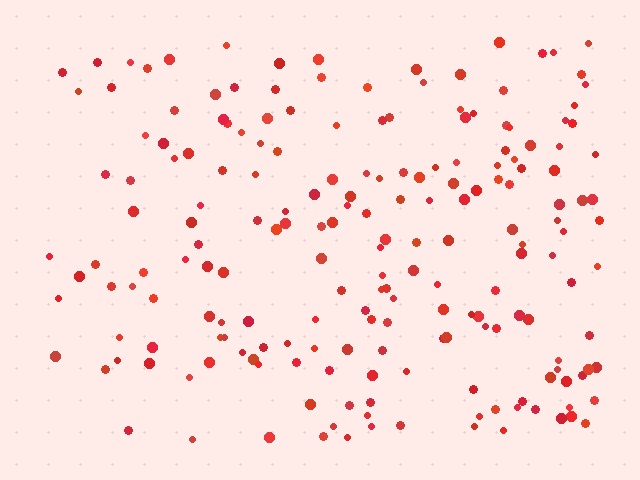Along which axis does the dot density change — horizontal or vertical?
Horizontal.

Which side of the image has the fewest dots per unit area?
The left.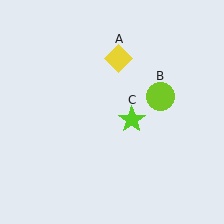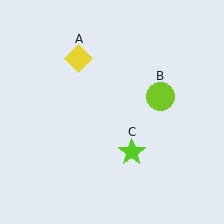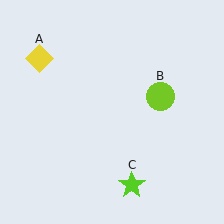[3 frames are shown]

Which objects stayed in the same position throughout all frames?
Lime circle (object B) remained stationary.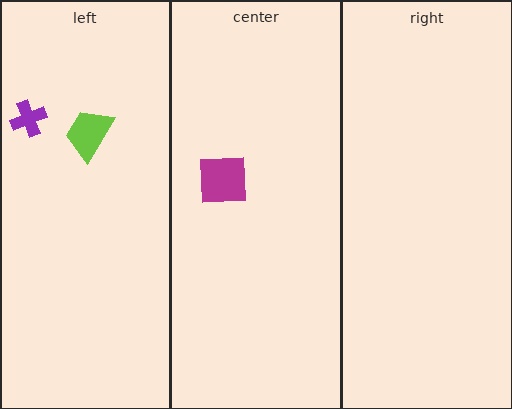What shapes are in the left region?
The lime trapezoid, the purple cross.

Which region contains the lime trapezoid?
The left region.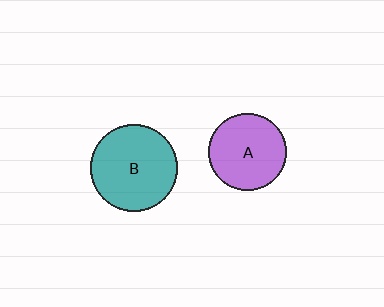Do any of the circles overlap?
No, none of the circles overlap.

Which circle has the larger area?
Circle B (teal).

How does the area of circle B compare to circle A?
Approximately 1.3 times.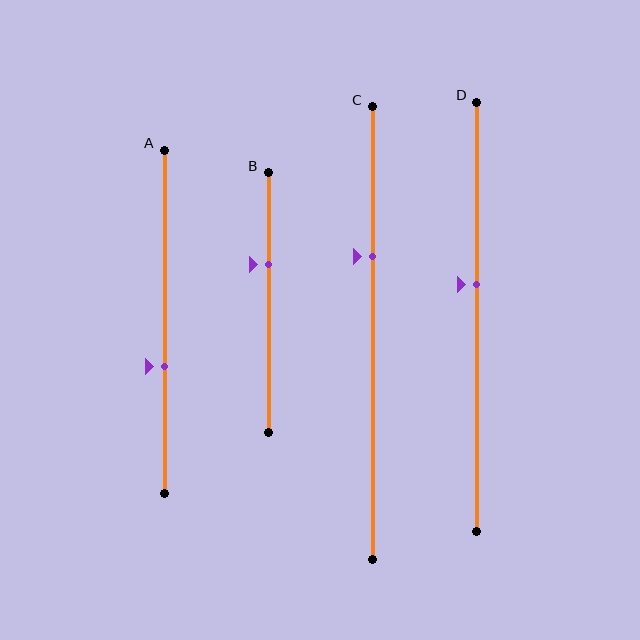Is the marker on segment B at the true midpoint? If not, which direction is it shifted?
No, the marker on segment B is shifted upward by about 15% of the segment length.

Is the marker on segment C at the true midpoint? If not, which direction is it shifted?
No, the marker on segment C is shifted upward by about 17% of the segment length.